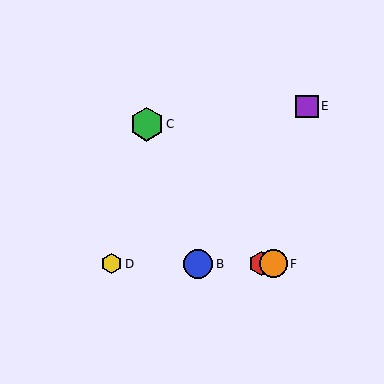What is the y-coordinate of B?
Object B is at y≈264.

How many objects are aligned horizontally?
4 objects (A, B, D, F) are aligned horizontally.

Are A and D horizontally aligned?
Yes, both are at y≈264.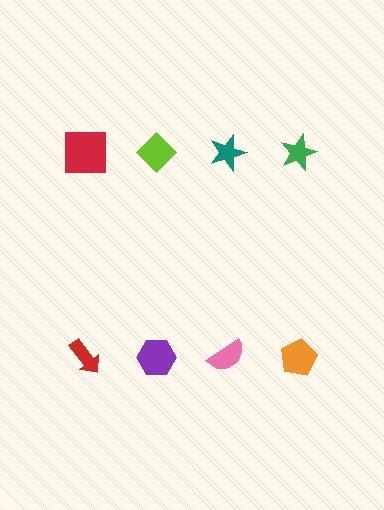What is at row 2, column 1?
A red arrow.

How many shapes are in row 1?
4 shapes.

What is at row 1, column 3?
A teal star.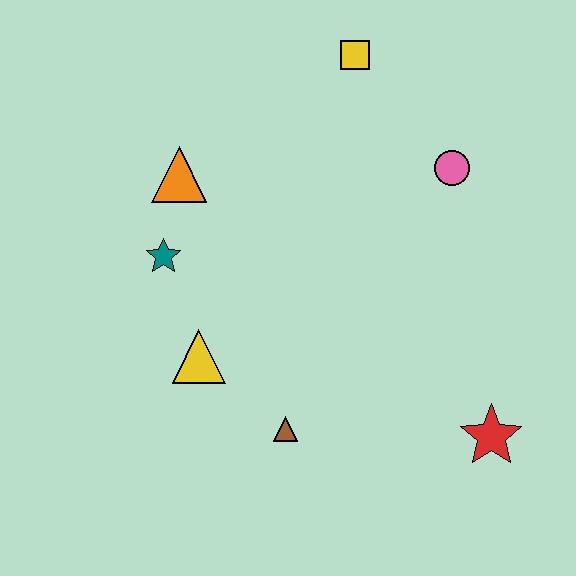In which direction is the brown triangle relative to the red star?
The brown triangle is to the left of the red star.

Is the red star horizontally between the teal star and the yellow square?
No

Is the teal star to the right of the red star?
No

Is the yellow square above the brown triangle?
Yes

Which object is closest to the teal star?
The orange triangle is closest to the teal star.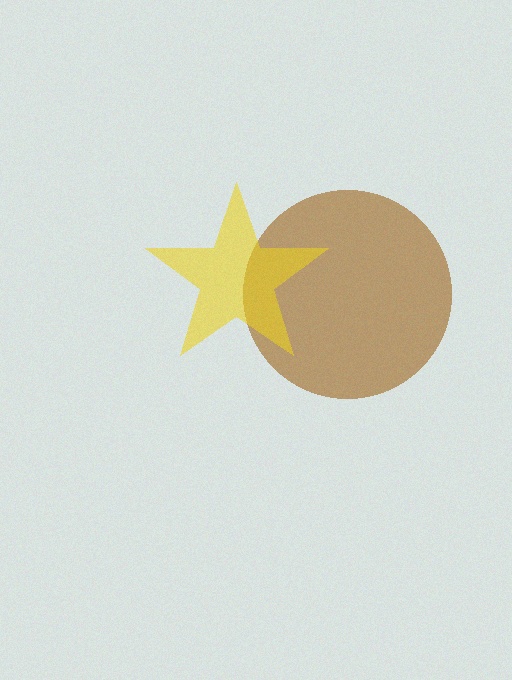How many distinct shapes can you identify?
There are 2 distinct shapes: a brown circle, a yellow star.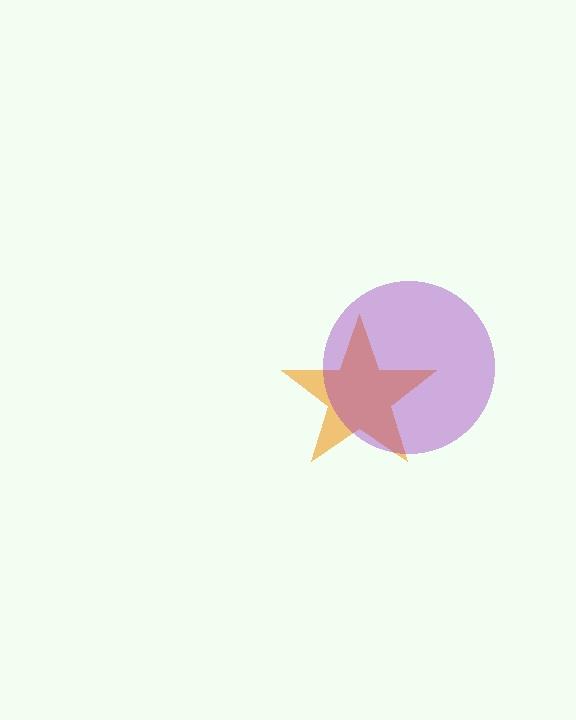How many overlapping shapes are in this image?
There are 2 overlapping shapes in the image.